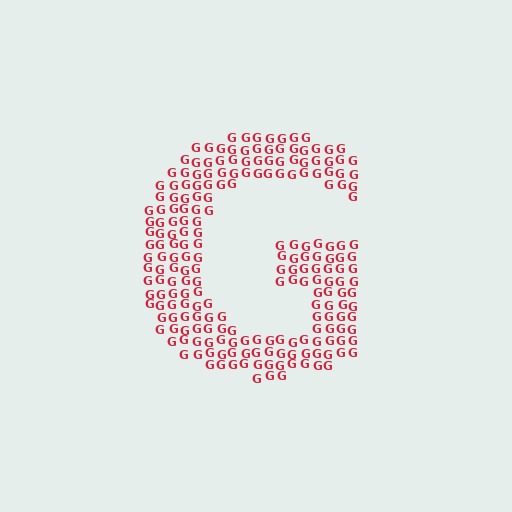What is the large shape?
The large shape is the letter G.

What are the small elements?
The small elements are letter G's.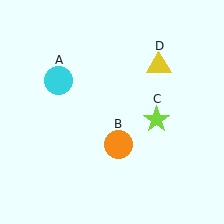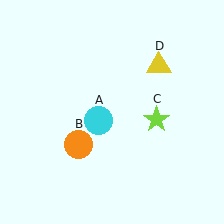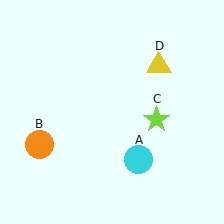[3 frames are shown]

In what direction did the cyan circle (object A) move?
The cyan circle (object A) moved down and to the right.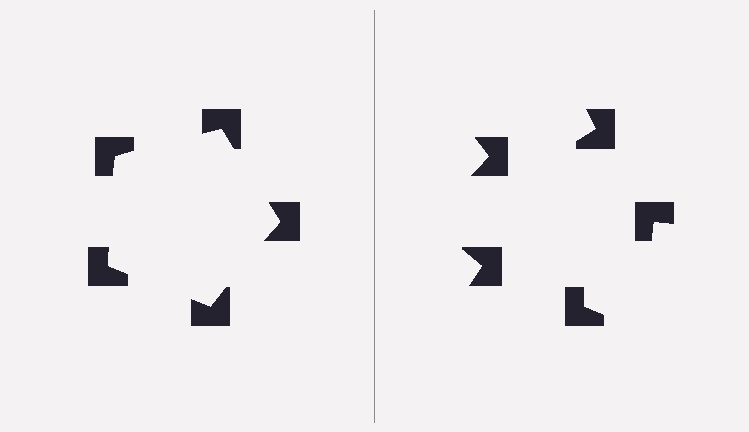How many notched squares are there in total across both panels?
10 — 5 on each side.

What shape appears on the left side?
An illusory pentagon.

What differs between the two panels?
The notched squares are positioned identically on both sides; only the wedge orientations differ. On the left they align to a pentagon; on the right they are misaligned.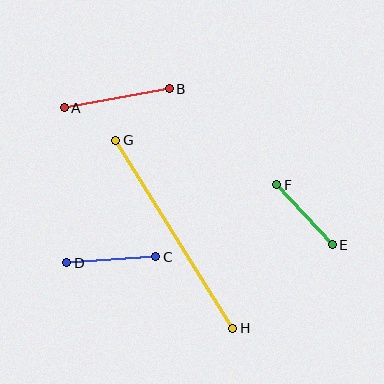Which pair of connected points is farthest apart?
Points G and H are farthest apart.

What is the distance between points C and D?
The distance is approximately 89 pixels.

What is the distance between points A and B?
The distance is approximately 106 pixels.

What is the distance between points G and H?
The distance is approximately 221 pixels.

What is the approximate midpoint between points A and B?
The midpoint is at approximately (117, 98) pixels.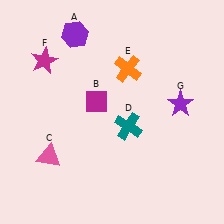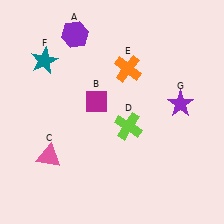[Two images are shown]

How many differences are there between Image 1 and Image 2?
There are 2 differences between the two images.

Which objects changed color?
D changed from teal to lime. F changed from magenta to teal.